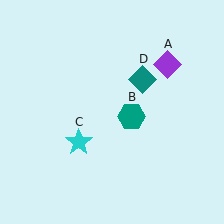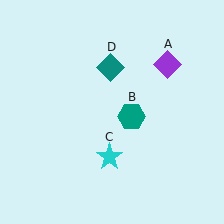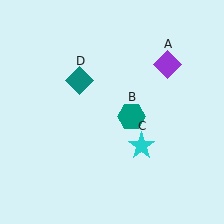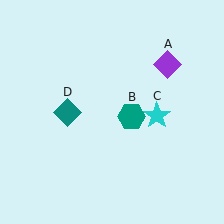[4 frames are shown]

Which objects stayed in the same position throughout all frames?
Purple diamond (object A) and teal hexagon (object B) remained stationary.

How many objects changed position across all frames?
2 objects changed position: cyan star (object C), teal diamond (object D).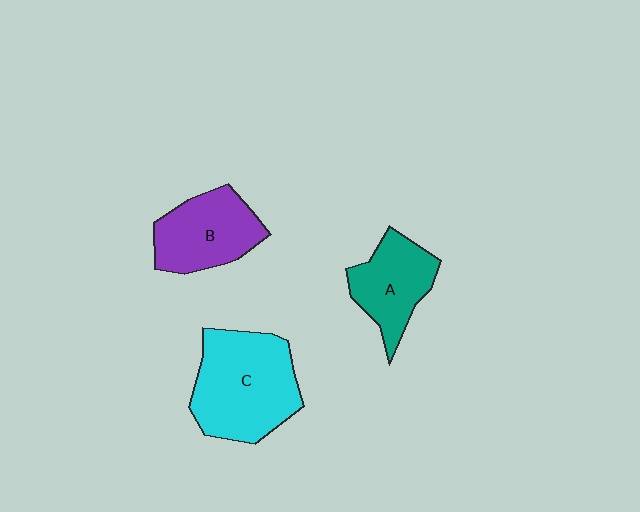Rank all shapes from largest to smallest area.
From largest to smallest: C (cyan), B (purple), A (teal).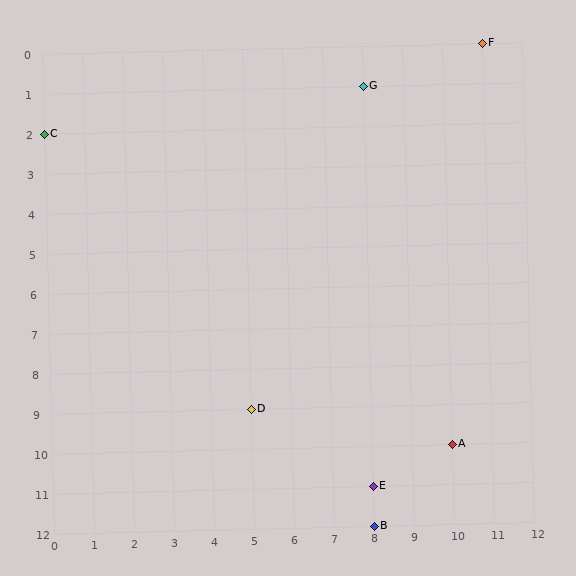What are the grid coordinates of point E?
Point E is at grid coordinates (8, 11).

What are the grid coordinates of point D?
Point D is at grid coordinates (5, 9).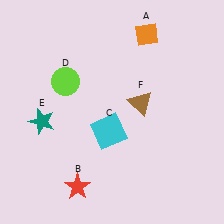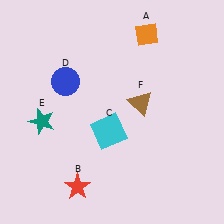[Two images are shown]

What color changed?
The circle (D) changed from lime in Image 1 to blue in Image 2.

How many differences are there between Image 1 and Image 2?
There is 1 difference between the two images.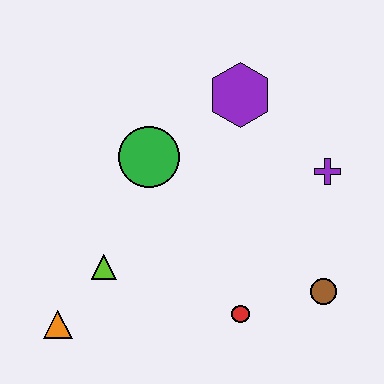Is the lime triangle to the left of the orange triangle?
No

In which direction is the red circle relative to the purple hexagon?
The red circle is below the purple hexagon.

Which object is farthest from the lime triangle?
The purple cross is farthest from the lime triangle.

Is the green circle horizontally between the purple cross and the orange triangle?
Yes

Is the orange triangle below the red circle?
Yes